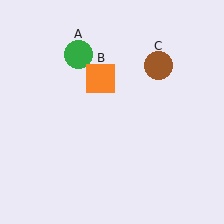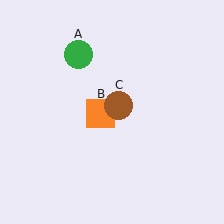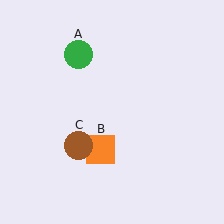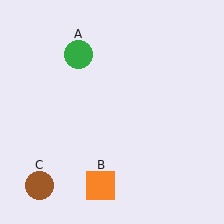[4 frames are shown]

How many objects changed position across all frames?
2 objects changed position: orange square (object B), brown circle (object C).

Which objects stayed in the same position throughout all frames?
Green circle (object A) remained stationary.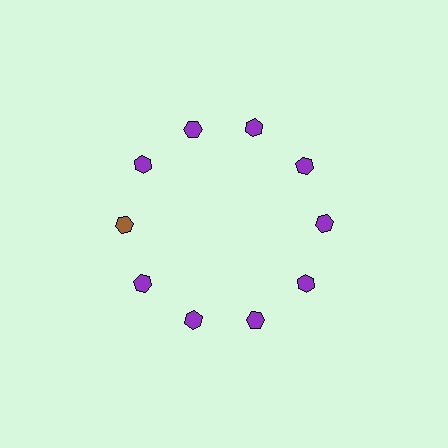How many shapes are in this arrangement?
There are 10 shapes arranged in a ring pattern.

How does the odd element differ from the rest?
It has a different color: brown instead of purple.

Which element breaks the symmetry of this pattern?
The brown hexagon at roughly the 9 o'clock position breaks the symmetry. All other shapes are purple hexagons.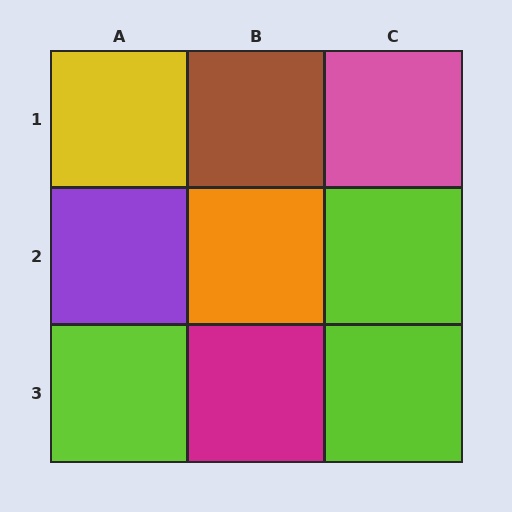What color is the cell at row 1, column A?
Yellow.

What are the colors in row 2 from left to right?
Purple, orange, lime.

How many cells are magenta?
1 cell is magenta.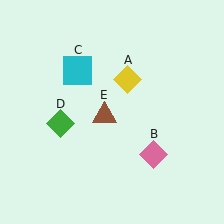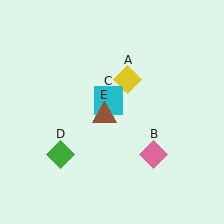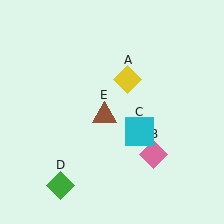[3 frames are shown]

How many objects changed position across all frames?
2 objects changed position: cyan square (object C), green diamond (object D).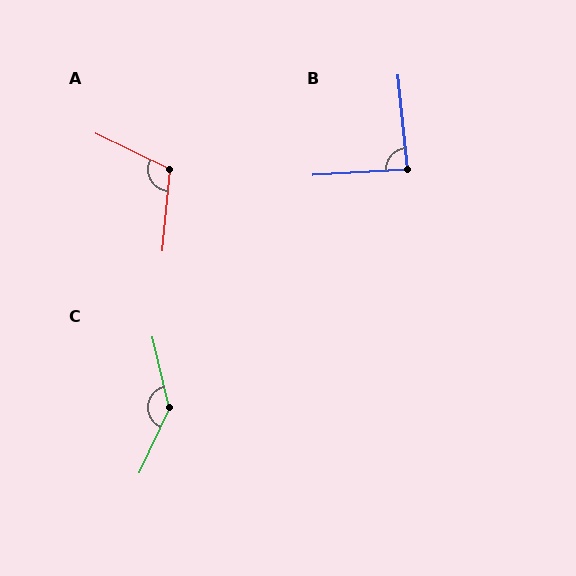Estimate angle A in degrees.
Approximately 111 degrees.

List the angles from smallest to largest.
B (88°), A (111°), C (142°).